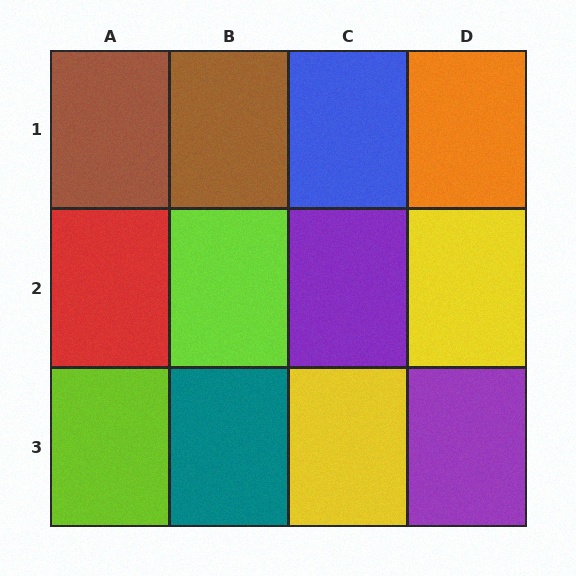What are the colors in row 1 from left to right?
Brown, brown, blue, orange.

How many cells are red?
1 cell is red.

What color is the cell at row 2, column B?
Lime.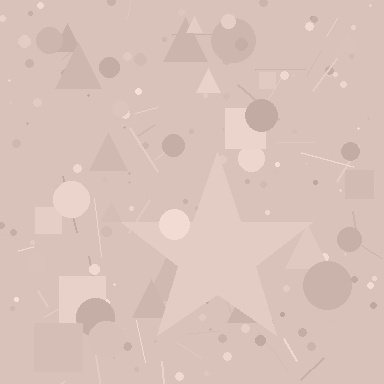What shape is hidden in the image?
A star is hidden in the image.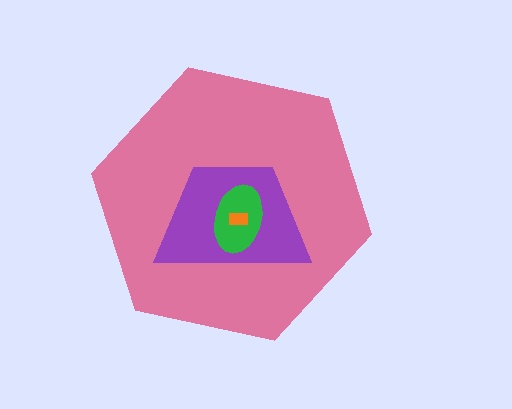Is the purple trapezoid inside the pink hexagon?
Yes.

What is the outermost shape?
The pink hexagon.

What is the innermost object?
The orange rectangle.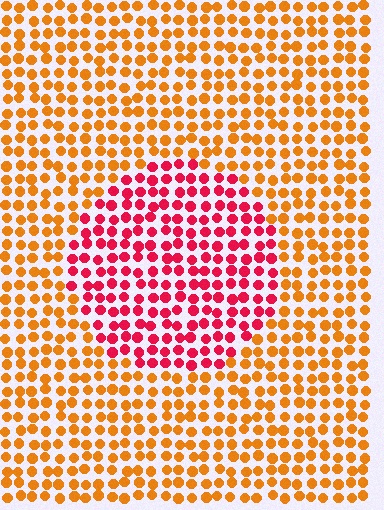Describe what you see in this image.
The image is filled with small orange elements in a uniform arrangement. A circle-shaped region is visible where the elements are tinted to a slightly different hue, forming a subtle color boundary.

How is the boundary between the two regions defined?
The boundary is defined purely by a slight shift in hue (about 47 degrees). Spacing, size, and orientation are identical on both sides.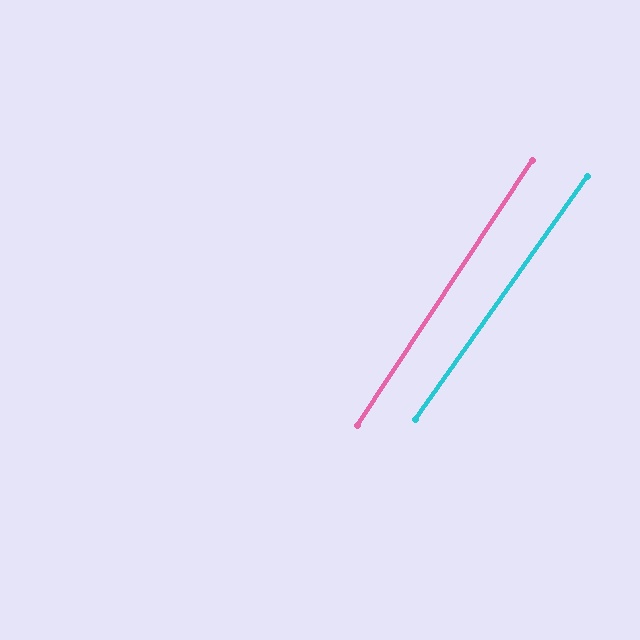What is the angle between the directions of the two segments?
Approximately 2 degrees.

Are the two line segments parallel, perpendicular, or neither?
Parallel — their directions differ by only 1.8°.